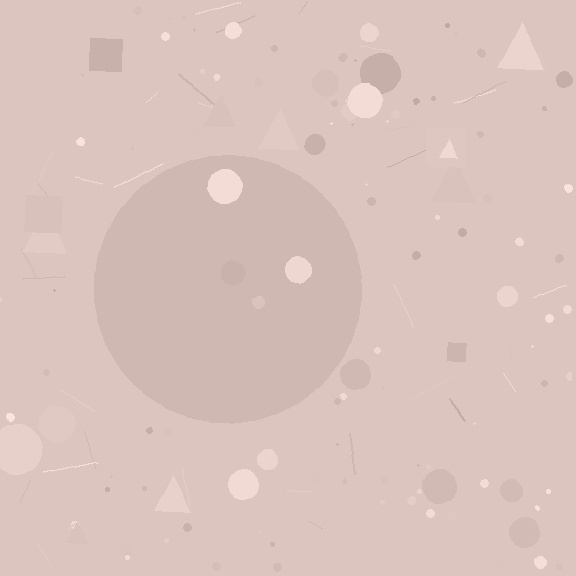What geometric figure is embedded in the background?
A circle is embedded in the background.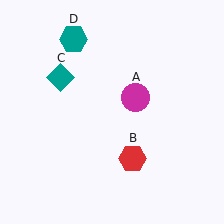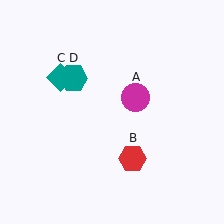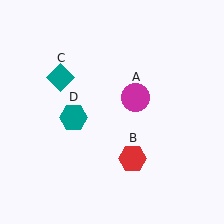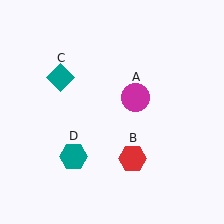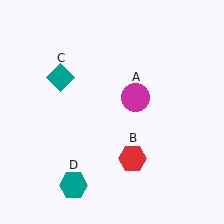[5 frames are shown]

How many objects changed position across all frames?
1 object changed position: teal hexagon (object D).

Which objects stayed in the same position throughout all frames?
Magenta circle (object A) and red hexagon (object B) and teal diamond (object C) remained stationary.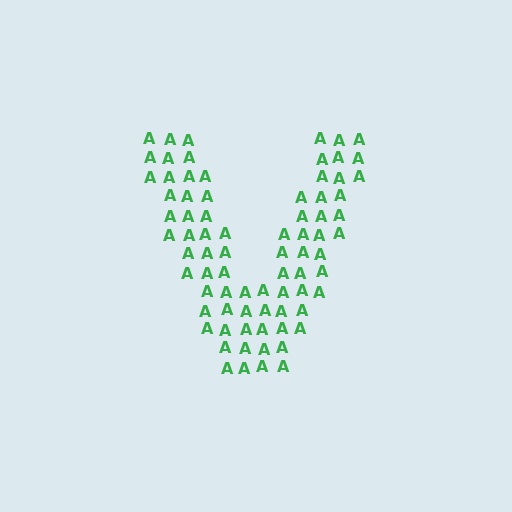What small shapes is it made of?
It is made of small letter A's.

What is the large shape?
The large shape is the letter V.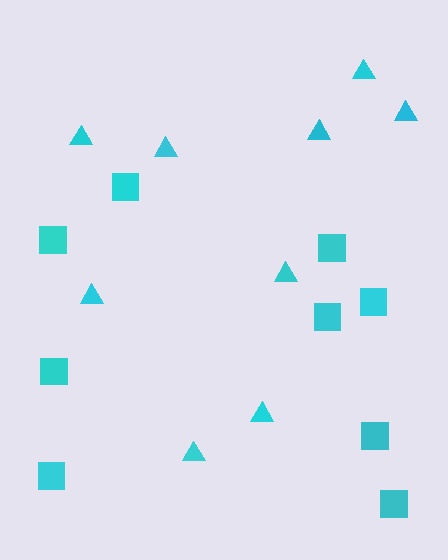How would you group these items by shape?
There are 2 groups: one group of triangles (9) and one group of squares (9).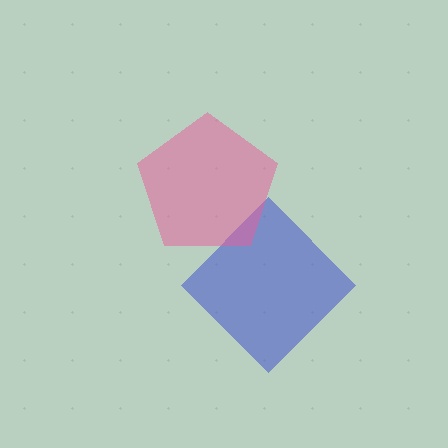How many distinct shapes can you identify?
There are 2 distinct shapes: a blue diamond, a pink pentagon.